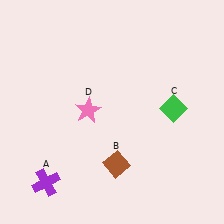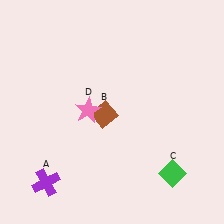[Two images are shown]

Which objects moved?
The objects that moved are: the brown diamond (B), the green diamond (C).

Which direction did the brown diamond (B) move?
The brown diamond (B) moved up.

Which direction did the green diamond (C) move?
The green diamond (C) moved down.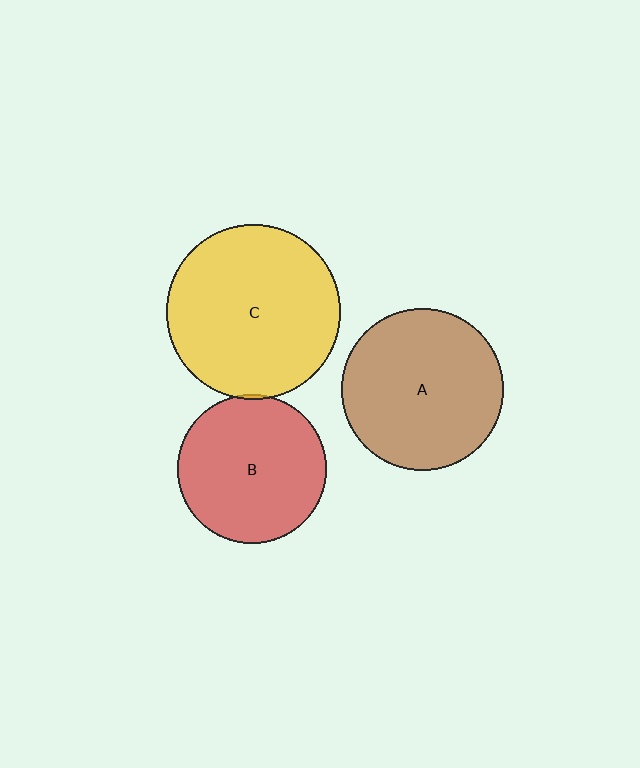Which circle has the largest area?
Circle C (yellow).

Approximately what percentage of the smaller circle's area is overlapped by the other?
Approximately 5%.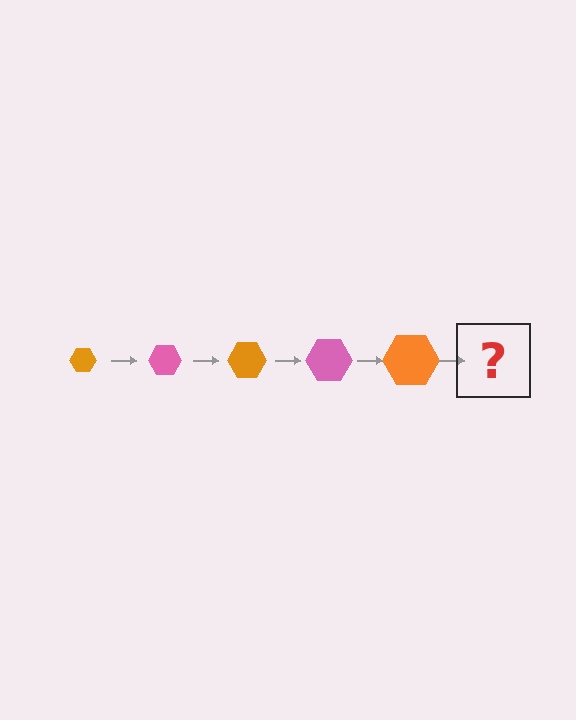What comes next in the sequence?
The next element should be a pink hexagon, larger than the previous one.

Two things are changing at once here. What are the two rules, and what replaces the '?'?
The two rules are that the hexagon grows larger each step and the color cycles through orange and pink. The '?' should be a pink hexagon, larger than the previous one.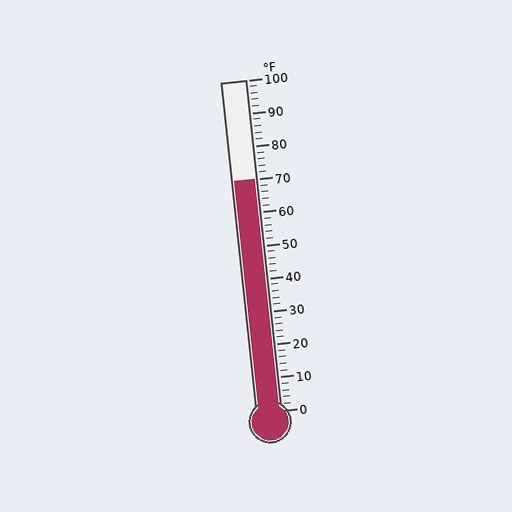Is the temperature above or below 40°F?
The temperature is above 40°F.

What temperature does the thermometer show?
The thermometer shows approximately 70°F.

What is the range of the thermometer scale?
The thermometer scale ranges from 0°F to 100°F.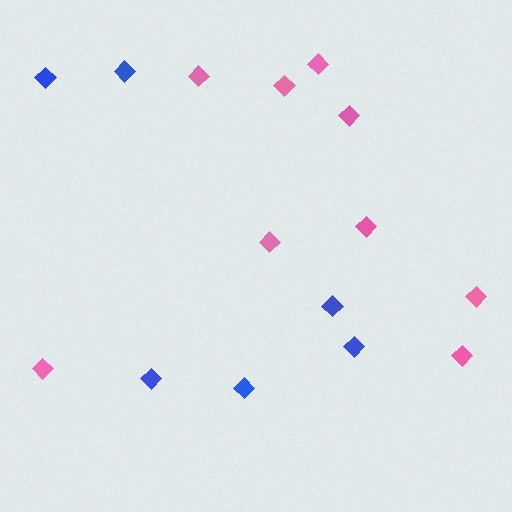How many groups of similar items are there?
There are 2 groups: one group of blue diamonds (6) and one group of pink diamonds (9).